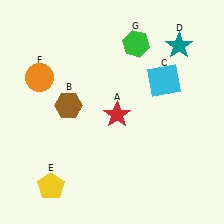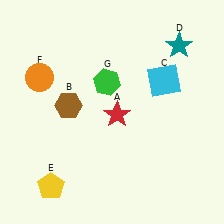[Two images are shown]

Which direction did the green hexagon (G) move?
The green hexagon (G) moved down.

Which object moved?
The green hexagon (G) moved down.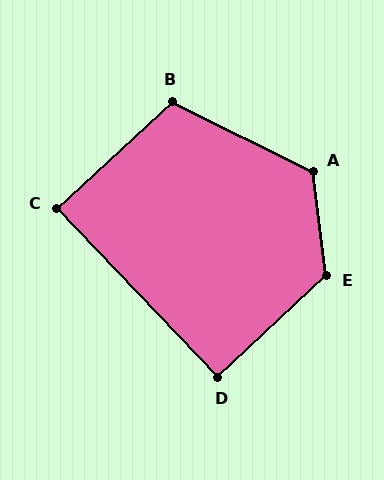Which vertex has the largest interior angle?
E, at approximately 126 degrees.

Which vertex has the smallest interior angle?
C, at approximately 89 degrees.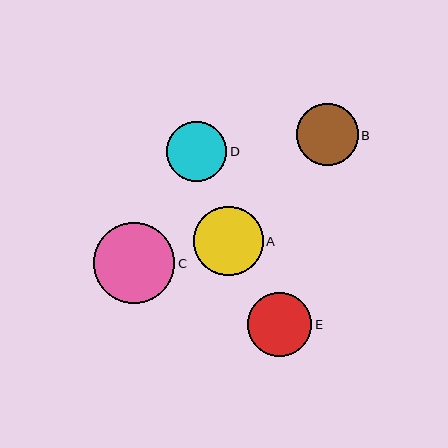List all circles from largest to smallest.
From largest to smallest: C, A, E, B, D.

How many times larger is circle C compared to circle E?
Circle C is approximately 1.3 times the size of circle E.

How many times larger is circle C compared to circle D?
Circle C is approximately 1.4 times the size of circle D.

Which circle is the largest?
Circle C is the largest with a size of approximately 81 pixels.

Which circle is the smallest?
Circle D is the smallest with a size of approximately 60 pixels.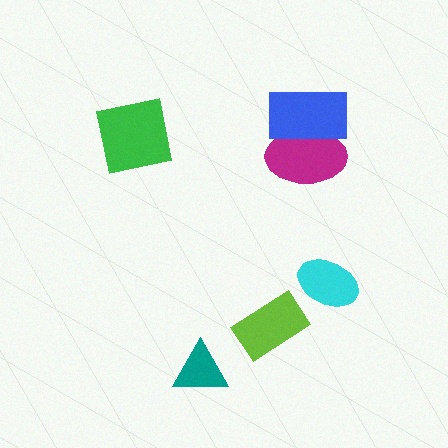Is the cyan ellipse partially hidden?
No, no other shape covers it.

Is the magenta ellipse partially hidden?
Yes, it is partially covered by another shape.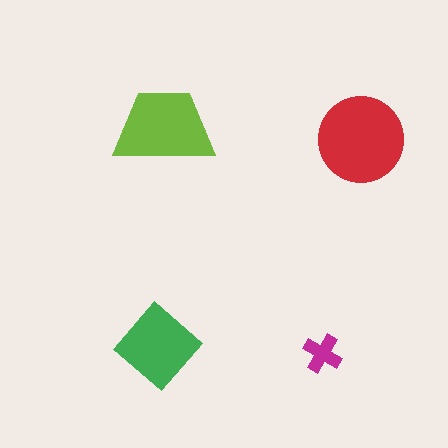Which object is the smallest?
The magenta cross.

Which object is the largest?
The red circle.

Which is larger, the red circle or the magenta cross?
The red circle.